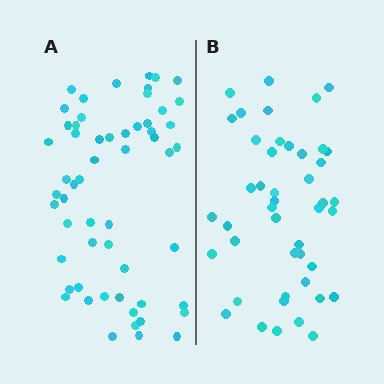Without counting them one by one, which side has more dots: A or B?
Region A (the left region) has more dots.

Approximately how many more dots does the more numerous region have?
Region A has roughly 12 or so more dots than region B.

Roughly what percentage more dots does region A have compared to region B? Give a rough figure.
About 25% more.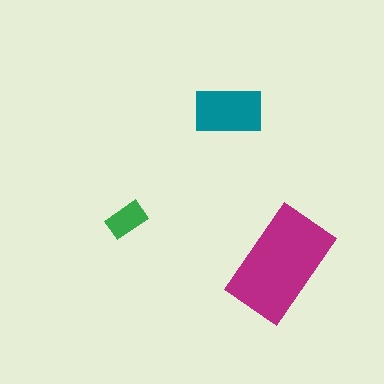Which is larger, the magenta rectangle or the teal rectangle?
The magenta one.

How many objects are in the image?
There are 3 objects in the image.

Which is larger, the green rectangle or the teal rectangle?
The teal one.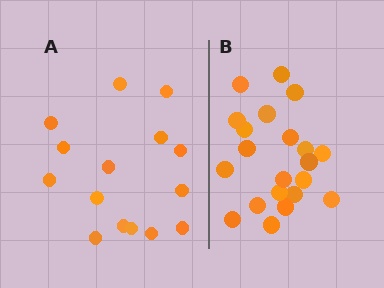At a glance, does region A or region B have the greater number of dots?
Region B (the right region) has more dots.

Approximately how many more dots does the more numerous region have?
Region B has about 6 more dots than region A.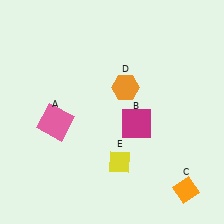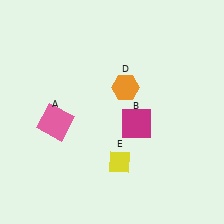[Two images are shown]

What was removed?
The orange diamond (C) was removed in Image 2.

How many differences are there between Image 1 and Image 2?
There is 1 difference between the two images.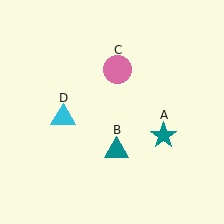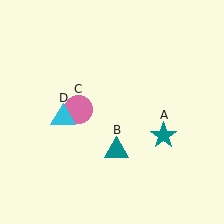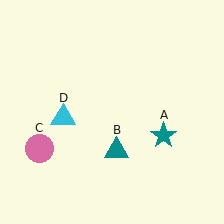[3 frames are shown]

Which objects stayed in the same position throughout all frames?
Teal star (object A) and teal triangle (object B) and cyan triangle (object D) remained stationary.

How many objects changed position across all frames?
1 object changed position: pink circle (object C).